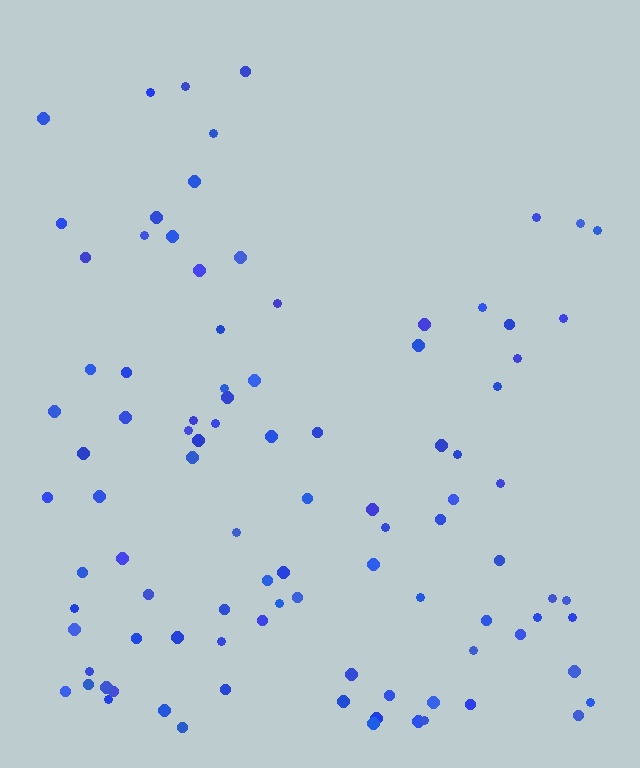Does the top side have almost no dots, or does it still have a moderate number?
Still a moderate number, just noticeably fewer than the bottom.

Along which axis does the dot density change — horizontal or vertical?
Vertical.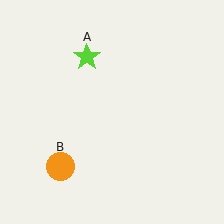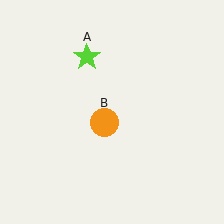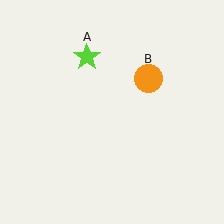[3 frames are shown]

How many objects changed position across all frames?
1 object changed position: orange circle (object B).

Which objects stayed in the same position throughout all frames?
Lime star (object A) remained stationary.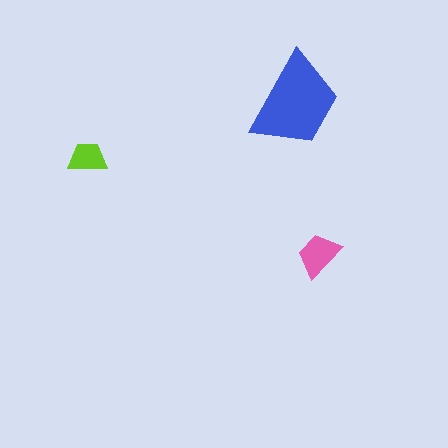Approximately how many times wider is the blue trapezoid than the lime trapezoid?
About 2.5 times wider.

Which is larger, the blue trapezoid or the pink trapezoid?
The blue one.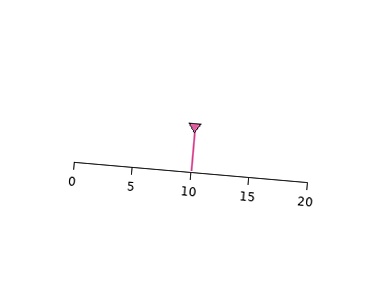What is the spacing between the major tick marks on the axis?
The major ticks are spaced 5 apart.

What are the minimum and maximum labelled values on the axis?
The axis runs from 0 to 20.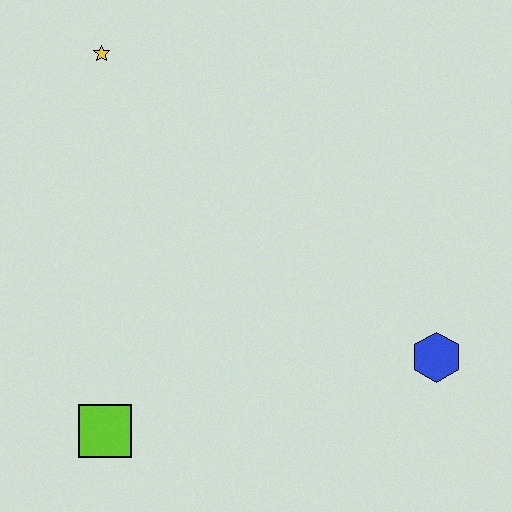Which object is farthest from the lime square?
The yellow star is farthest from the lime square.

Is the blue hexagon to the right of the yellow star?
Yes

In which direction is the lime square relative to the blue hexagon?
The lime square is to the left of the blue hexagon.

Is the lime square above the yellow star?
No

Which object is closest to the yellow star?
The lime square is closest to the yellow star.